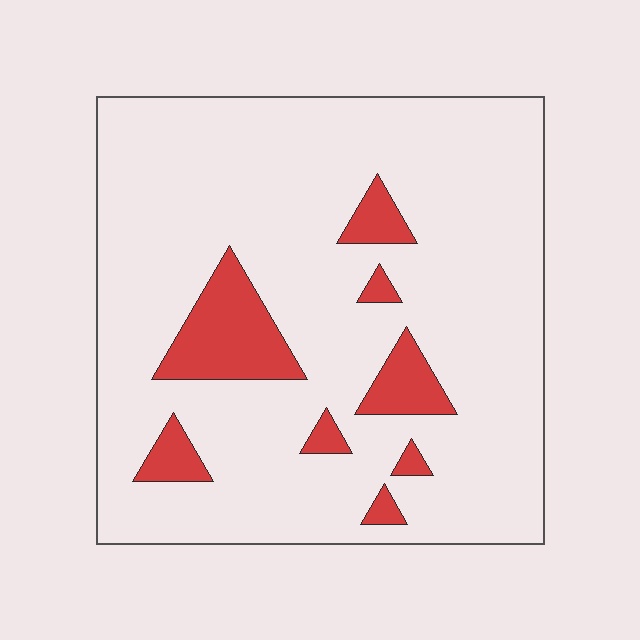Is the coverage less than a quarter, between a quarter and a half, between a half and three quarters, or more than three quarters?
Less than a quarter.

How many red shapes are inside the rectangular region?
8.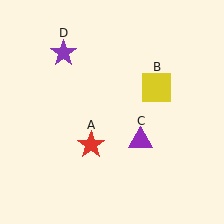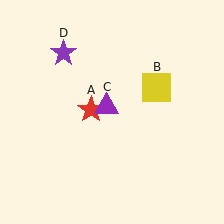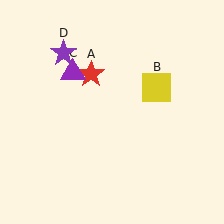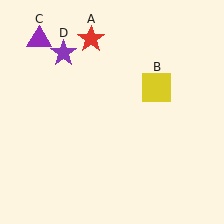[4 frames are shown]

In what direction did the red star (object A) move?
The red star (object A) moved up.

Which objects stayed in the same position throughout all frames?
Yellow square (object B) and purple star (object D) remained stationary.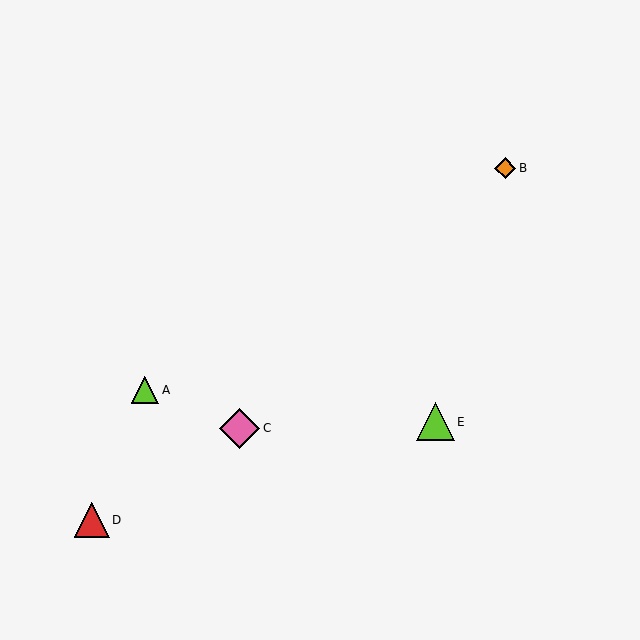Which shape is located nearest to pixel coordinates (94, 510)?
The red triangle (labeled D) at (92, 520) is nearest to that location.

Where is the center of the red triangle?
The center of the red triangle is at (92, 520).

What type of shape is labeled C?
Shape C is a pink diamond.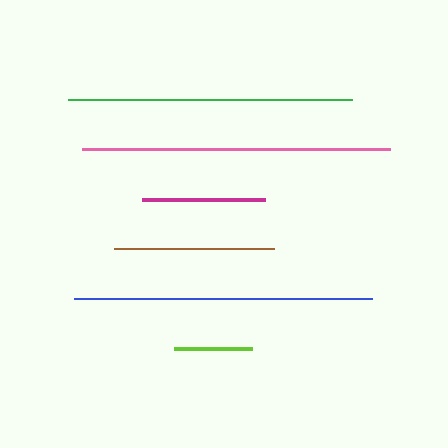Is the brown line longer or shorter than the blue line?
The blue line is longer than the brown line.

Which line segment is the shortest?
The lime line is the shortest at approximately 78 pixels.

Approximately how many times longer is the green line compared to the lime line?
The green line is approximately 3.7 times the length of the lime line.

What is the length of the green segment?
The green segment is approximately 285 pixels long.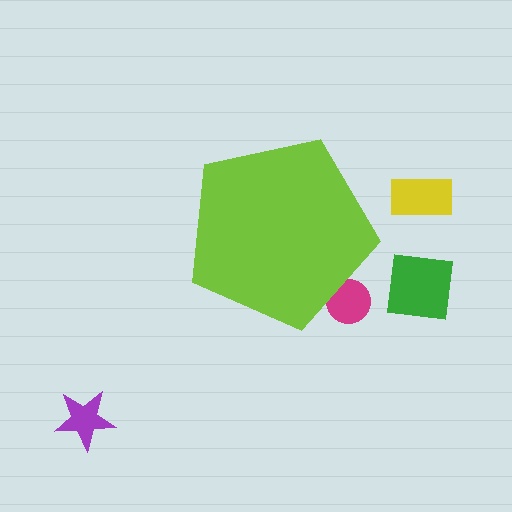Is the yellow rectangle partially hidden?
No, the yellow rectangle is fully visible.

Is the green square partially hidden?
No, the green square is fully visible.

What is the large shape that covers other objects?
A lime pentagon.